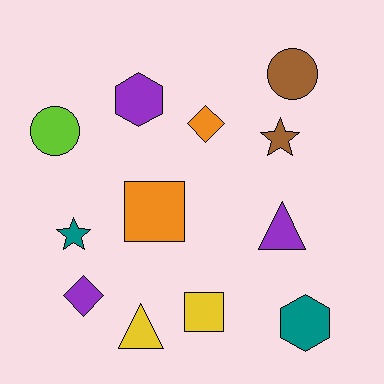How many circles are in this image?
There are 2 circles.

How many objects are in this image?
There are 12 objects.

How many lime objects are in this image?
There is 1 lime object.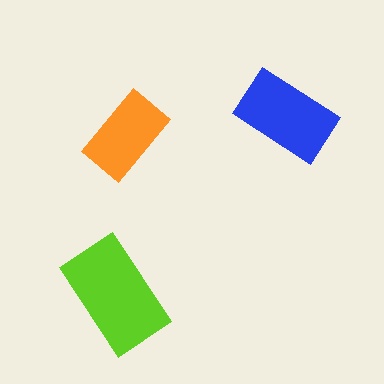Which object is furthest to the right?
The blue rectangle is rightmost.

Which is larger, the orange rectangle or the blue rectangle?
The blue one.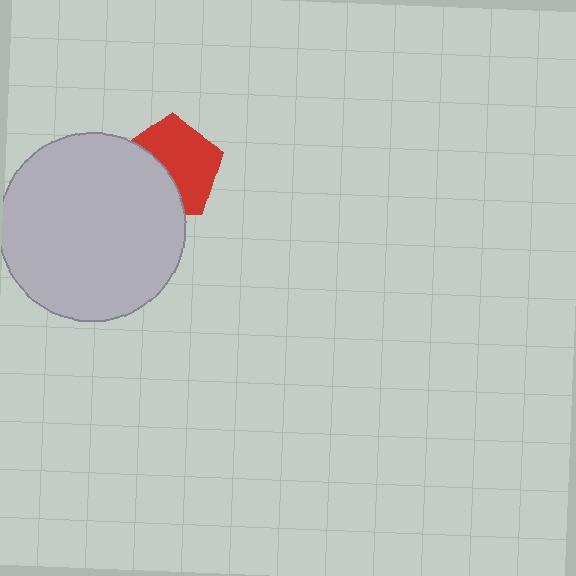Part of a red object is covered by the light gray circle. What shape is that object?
It is a pentagon.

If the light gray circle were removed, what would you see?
You would see the complete red pentagon.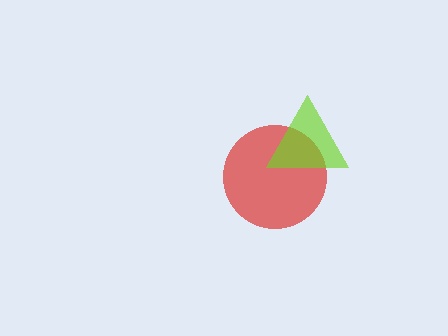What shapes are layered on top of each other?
The layered shapes are: a red circle, a lime triangle.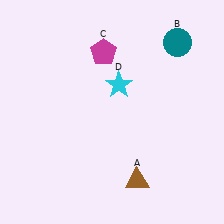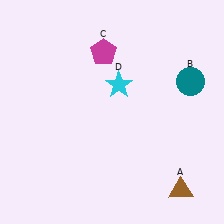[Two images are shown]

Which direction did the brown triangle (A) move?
The brown triangle (A) moved right.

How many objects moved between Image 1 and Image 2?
2 objects moved between the two images.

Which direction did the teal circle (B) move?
The teal circle (B) moved down.